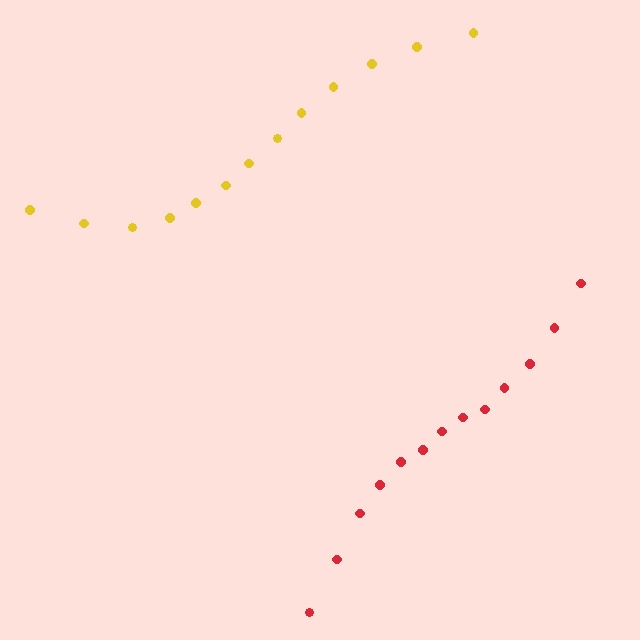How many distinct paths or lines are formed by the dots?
There are 2 distinct paths.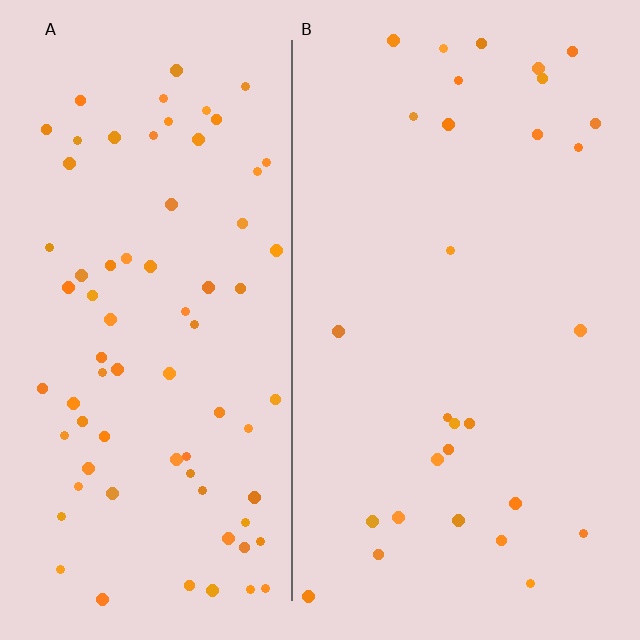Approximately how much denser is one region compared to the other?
Approximately 2.6× — region A over region B.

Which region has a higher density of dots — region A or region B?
A (the left).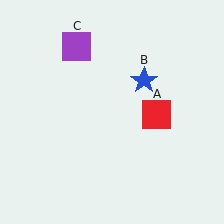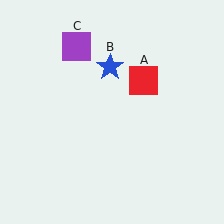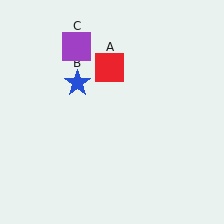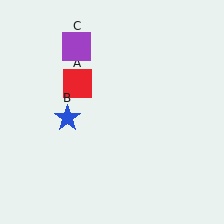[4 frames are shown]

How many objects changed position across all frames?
2 objects changed position: red square (object A), blue star (object B).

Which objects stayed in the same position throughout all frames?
Purple square (object C) remained stationary.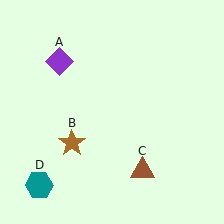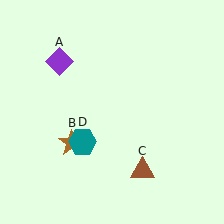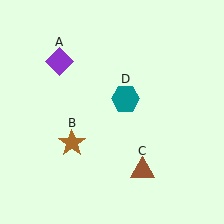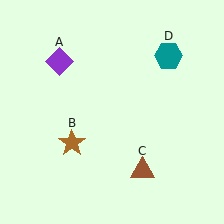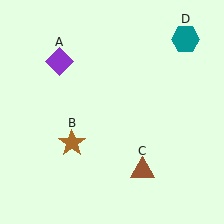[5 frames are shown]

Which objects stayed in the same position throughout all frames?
Purple diamond (object A) and brown star (object B) and brown triangle (object C) remained stationary.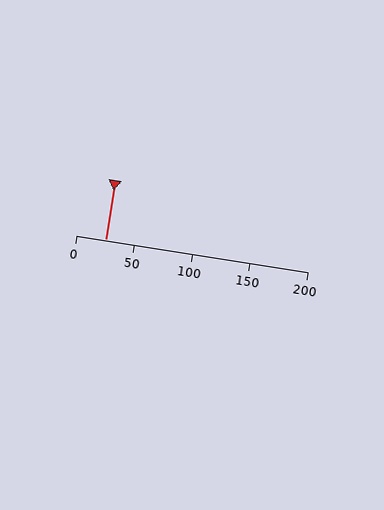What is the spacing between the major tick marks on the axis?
The major ticks are spaced 50 apart.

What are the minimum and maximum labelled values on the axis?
The axis runs from 0 to 200.